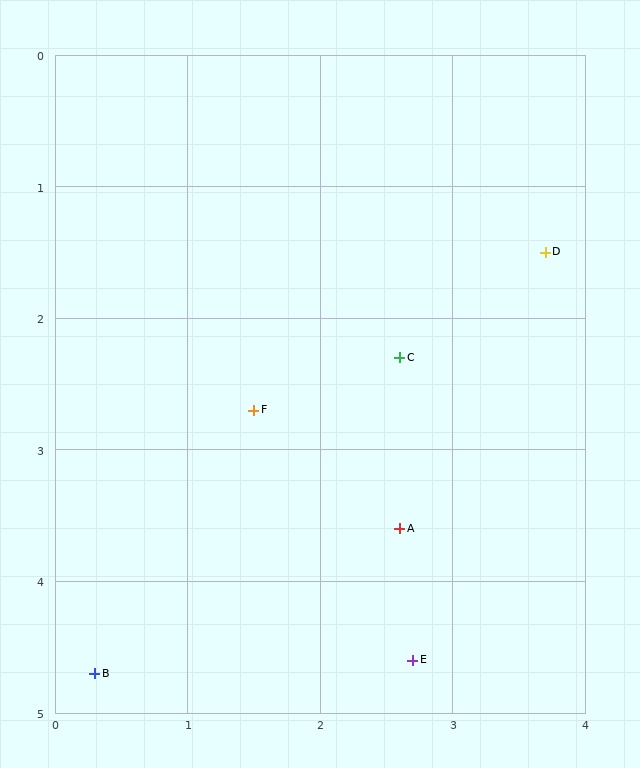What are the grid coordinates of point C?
Point C is at approximately (2.6, 2.3).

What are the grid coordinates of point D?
Point D is at approximately (3.7, 1.5).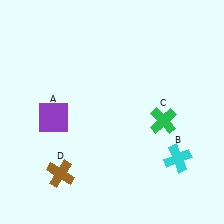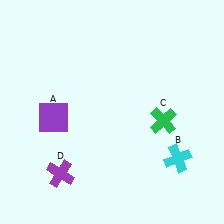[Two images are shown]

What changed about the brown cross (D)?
In Image 1, D is brown. In Image 2, it changed to purple.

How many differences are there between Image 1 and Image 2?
There is 1 difference between the two images.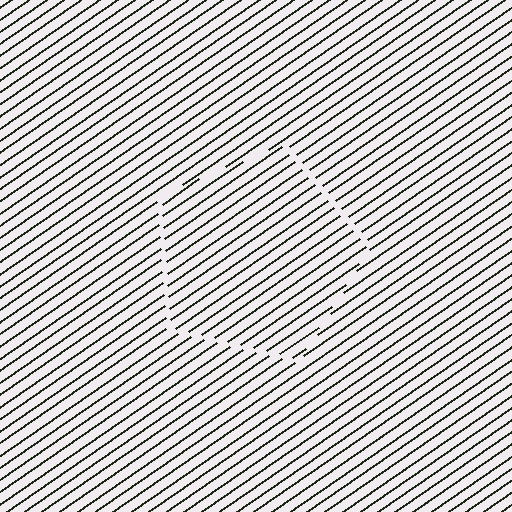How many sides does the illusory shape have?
5 sides — the line-ends trace a pentagon.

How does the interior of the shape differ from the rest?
The interior of the shape contains the same grating, shifted by half a period — the contour is defined by the phase discontinuity where line-ends from the inner and outer gratings abut.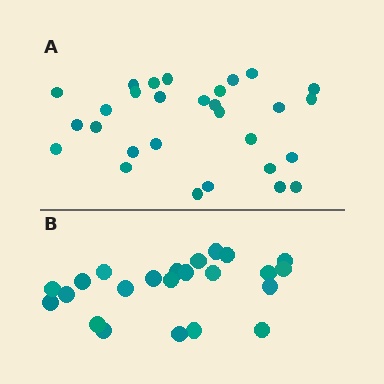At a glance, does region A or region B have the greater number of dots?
Region A (the top region) has more dots.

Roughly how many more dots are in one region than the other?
Region A has about 6 more dots than region B.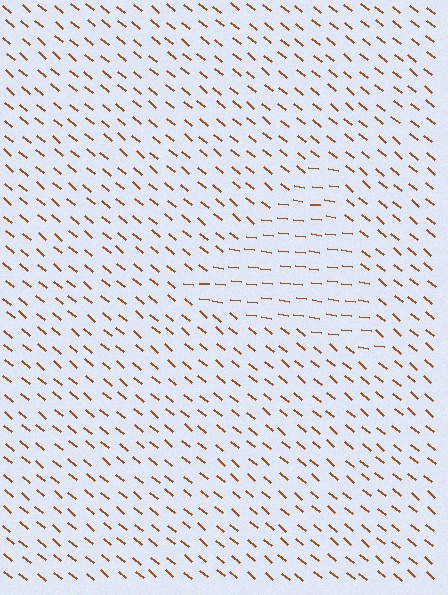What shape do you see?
I see a triangle.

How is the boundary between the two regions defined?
The boundary is defined purely by a change in line orientation (approximately 33 degrees difference). All lines are the same color and thickness.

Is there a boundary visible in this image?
Yes, there is a texture boundary formed by a change in line orientation.